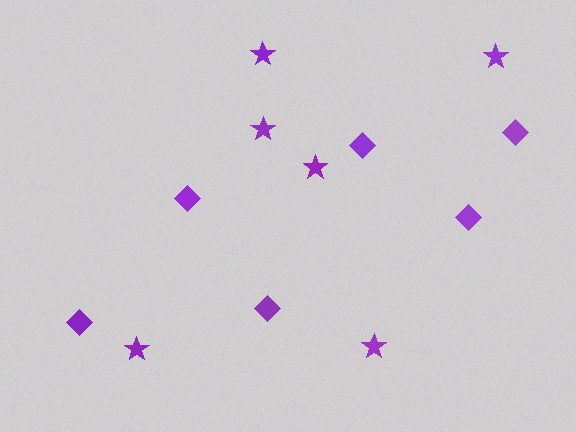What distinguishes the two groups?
There are 2 groups: one group of diamonds (6) and one group of stars (6).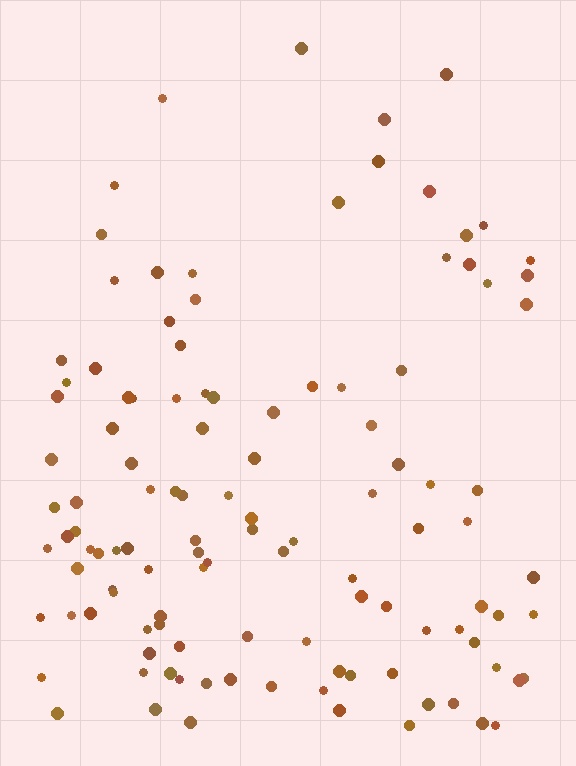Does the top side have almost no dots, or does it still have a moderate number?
Still a moderate number, just noticeably fewer than the bottom.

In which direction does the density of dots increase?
From top to bottom, with the bottom side densest.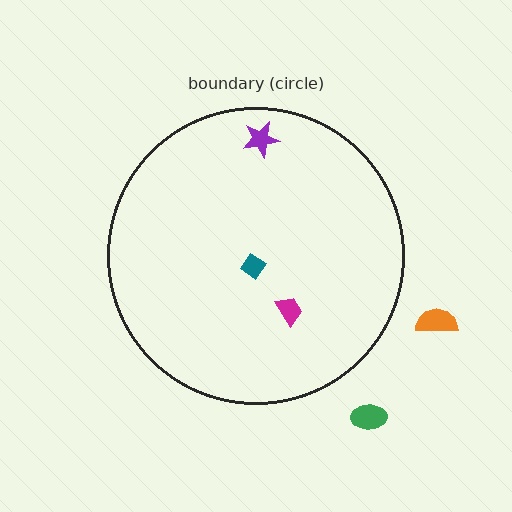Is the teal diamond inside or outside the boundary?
Inside.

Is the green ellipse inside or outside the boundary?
Outside.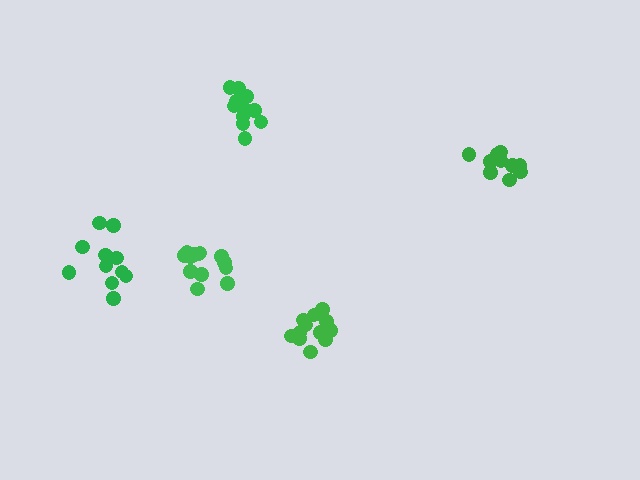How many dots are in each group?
Group 1: 10 dots, Group 2: 13 dots, Group 3: 13 dots, Group 4: 11 dots, Group 5: 12 dots (59 total).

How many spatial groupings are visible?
There are 5 spatial groupings.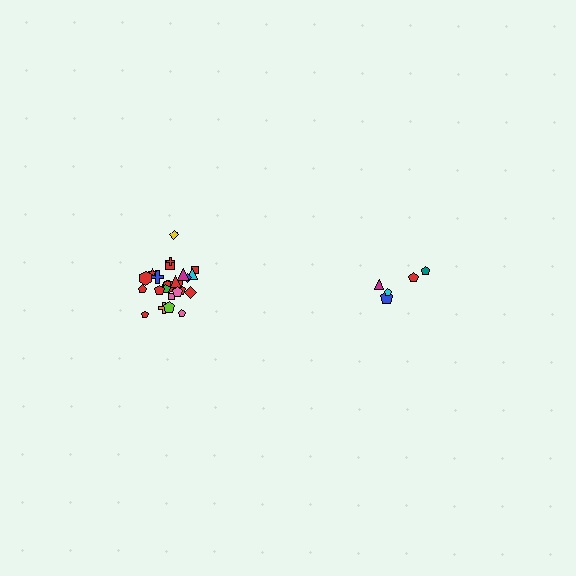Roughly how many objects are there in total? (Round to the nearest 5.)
Roughly 30 objects in total.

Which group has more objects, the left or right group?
The left group.